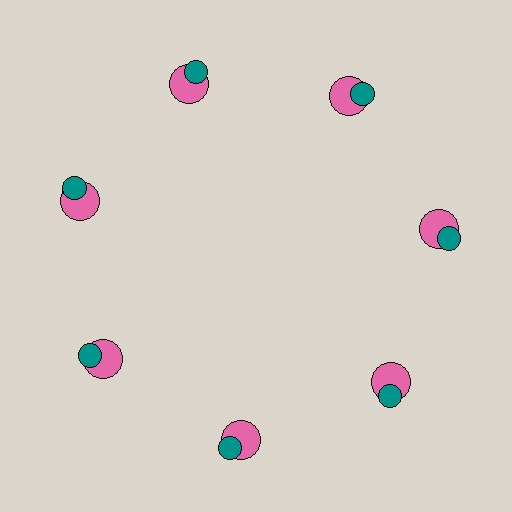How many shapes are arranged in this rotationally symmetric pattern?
There are 14 shapes, arranged in 7 groups of 2.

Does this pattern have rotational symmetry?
Yes, this pattern has 7-fold rotational symmetry. It looks the same after rotating 51 degrees around the center.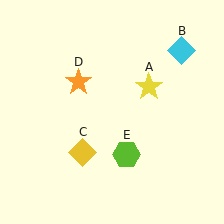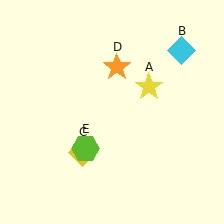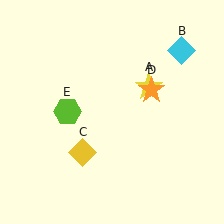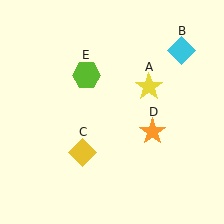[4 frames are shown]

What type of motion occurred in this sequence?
The orange star (object D), lime hexagon (object E) rotated clockwise around the center of the scene.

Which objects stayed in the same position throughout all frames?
Yellow star (object A) and cyan diamond (object B) and yellow diamond (object C) remained stationary.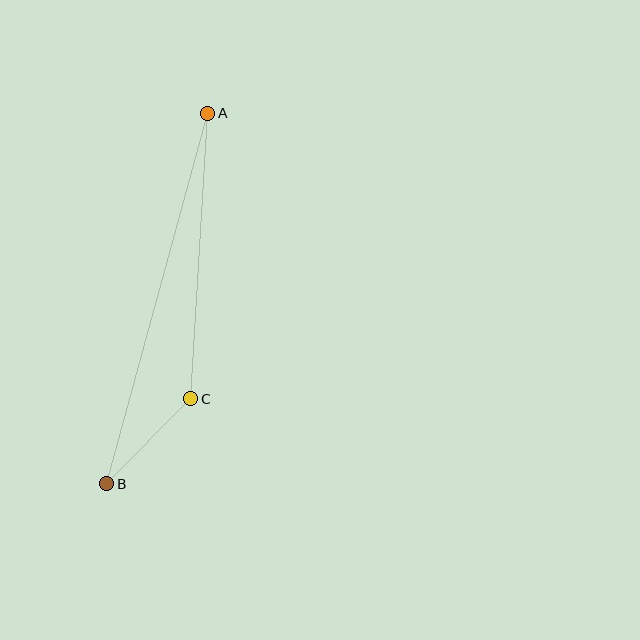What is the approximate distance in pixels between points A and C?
The distance between A and C is approximately 286 pixels.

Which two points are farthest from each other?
Points A and B are farthest from each other.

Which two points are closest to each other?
Points B and C are closest to each other.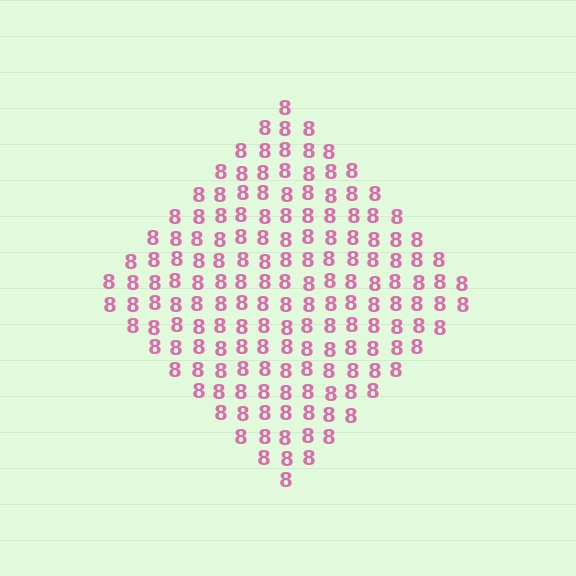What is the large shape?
The large shape is a diamond.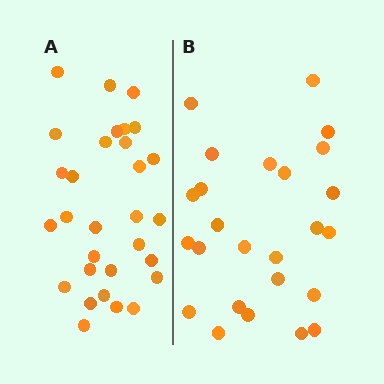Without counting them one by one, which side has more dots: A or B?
Region A (the left region) has more dots.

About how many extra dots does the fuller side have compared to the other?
Region A has about 5 more dots than region B.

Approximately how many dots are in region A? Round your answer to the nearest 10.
About 30 dots.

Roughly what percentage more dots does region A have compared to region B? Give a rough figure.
About 20% more.